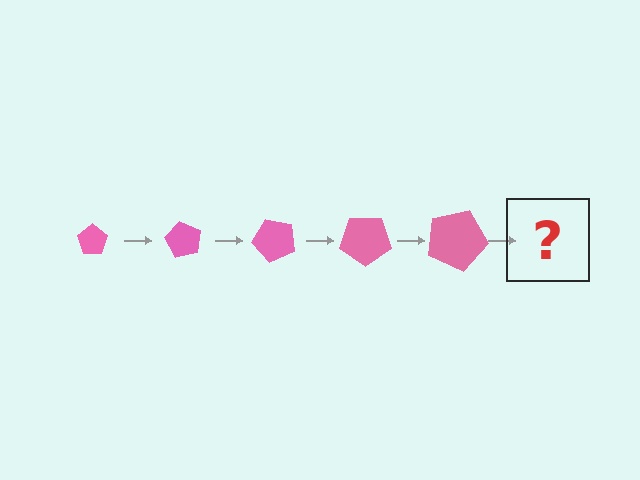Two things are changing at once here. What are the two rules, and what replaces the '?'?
The two rules are that the pentagon grows larger each step and it rotates 60 degrees each step. The '?' should be a pentagon, larger than the previous one and rotated 300 degrees from the start.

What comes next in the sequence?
The next element should be a pentagon, larger than the previous one and rotated 300 degrees from the start.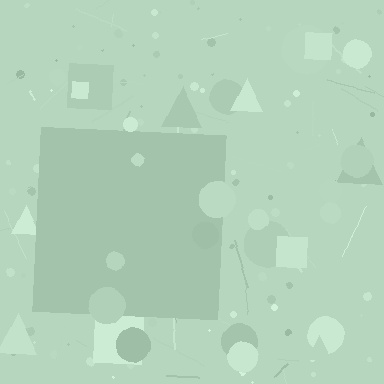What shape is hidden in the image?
A square is hidden in the image.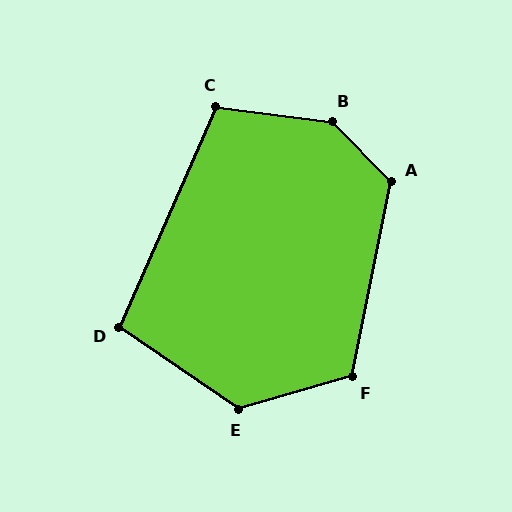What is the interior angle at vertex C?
Approximately 107 degrees (obtuse).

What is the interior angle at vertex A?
Approximately 124 degrees (obtuse).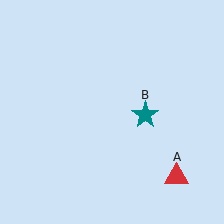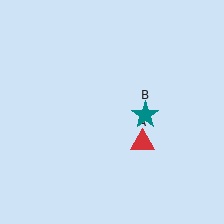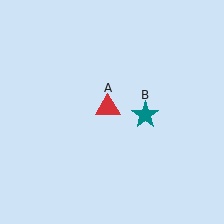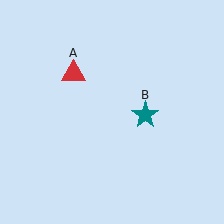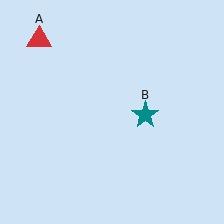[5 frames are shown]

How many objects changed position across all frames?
1 object changed position: red triangle (object A).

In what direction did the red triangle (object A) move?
The red triangle (object A) moved up and to the left.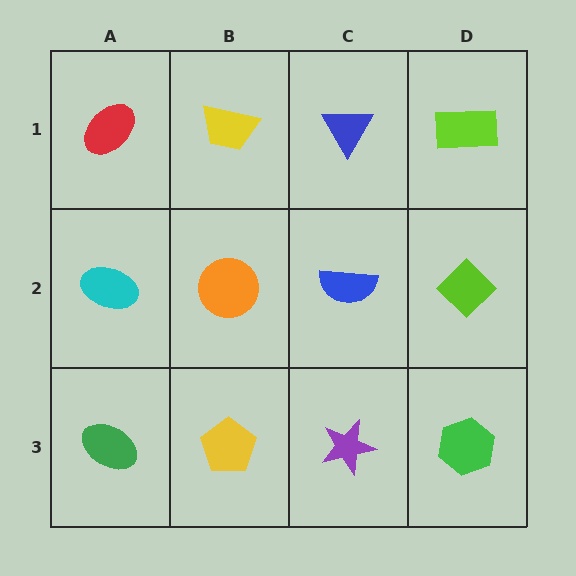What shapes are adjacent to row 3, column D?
A lime diamond (row 2, column D), a purple star (row 3, column C).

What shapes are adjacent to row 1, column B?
An orange circle (row 2, column B), a red ellipse (row 1, column A), a blue triangle (row 1, column C).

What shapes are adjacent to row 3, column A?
A cyan ellipse (row 2, column A), a yellow pentagon (row 3, column B).